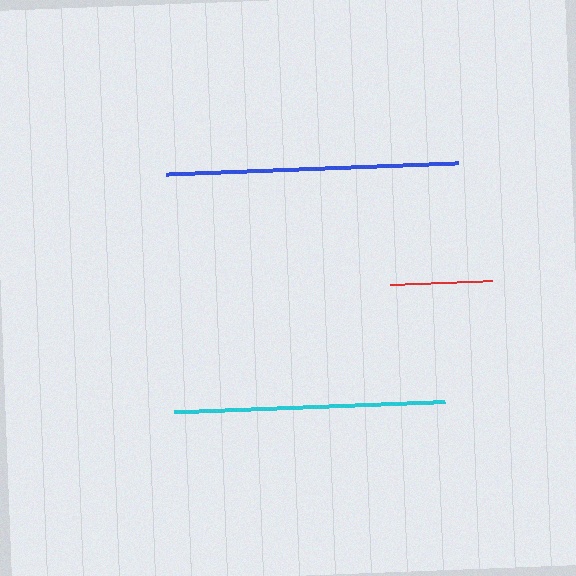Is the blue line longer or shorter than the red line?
The blue line is longer than the red line.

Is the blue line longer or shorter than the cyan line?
The blue line is longer than the cyan line.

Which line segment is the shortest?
The red line is the shortest at approximately 102 pixels.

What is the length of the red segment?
The red segment is approximately 102 pixels long.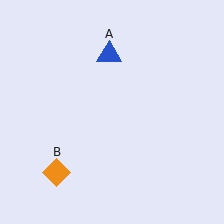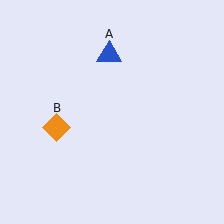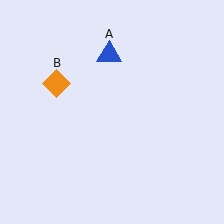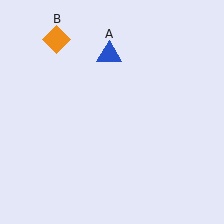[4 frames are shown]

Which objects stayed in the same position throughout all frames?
Blue triangle (object A) remained stationary.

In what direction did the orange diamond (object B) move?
The orange diamond (object B) moved up.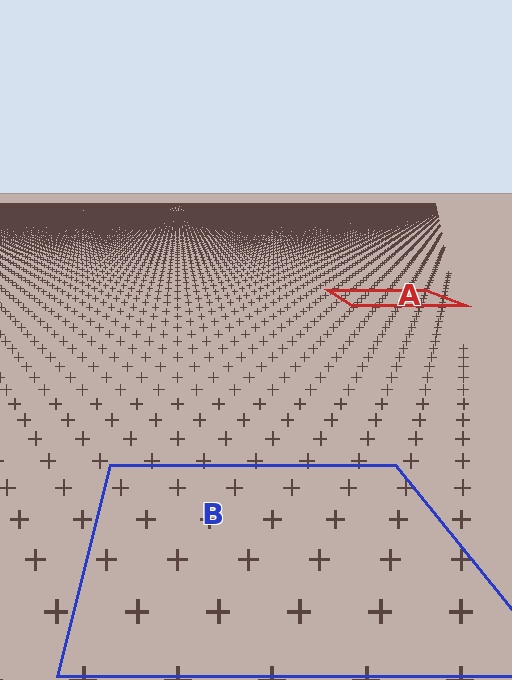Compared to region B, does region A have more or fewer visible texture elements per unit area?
Region A has more texture elements per unit area — they are packed more densely because it is farther away.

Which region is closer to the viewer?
Region B is closer. The texture elements there are larger and more spread out.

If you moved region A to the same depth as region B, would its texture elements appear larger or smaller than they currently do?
They would appear larger. At a closer depth, the same texture elements are projected at a bigger on-screen size.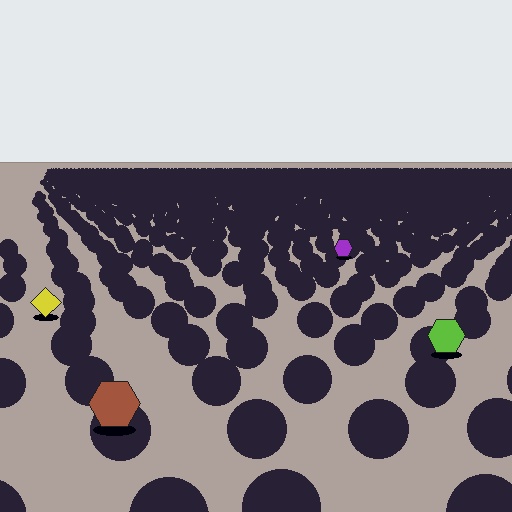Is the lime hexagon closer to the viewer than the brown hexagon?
No. The brown hexagon is closer — you can tell from the texture gradient: the ground texture is coarser near it.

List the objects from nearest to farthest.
From nearest to farthest: the brown hexagon, the lime hexagon, the yellow diamond, the purple hexagon.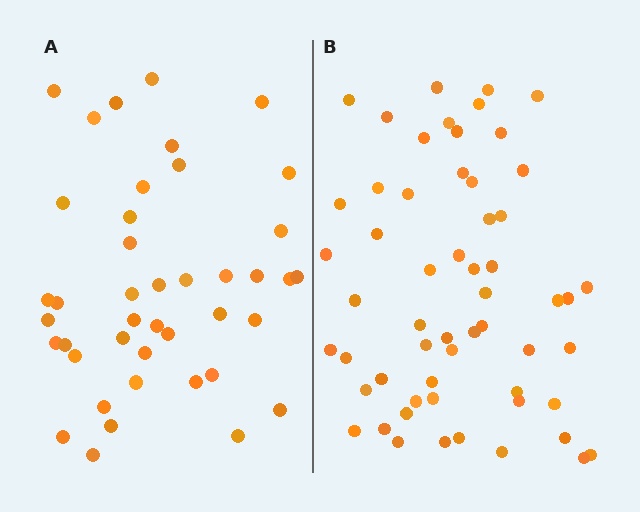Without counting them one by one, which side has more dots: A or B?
Region B (the right region) has more dots.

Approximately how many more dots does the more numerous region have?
Region B has approximately 15 more dots than region A.